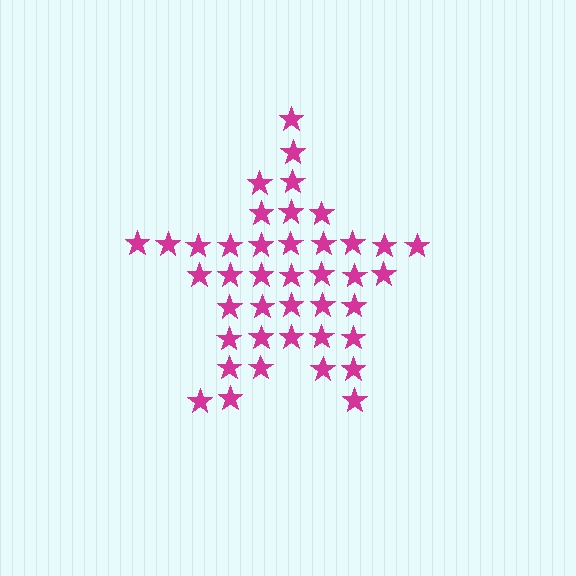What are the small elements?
The small elements are stars.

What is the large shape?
The large shape is a star.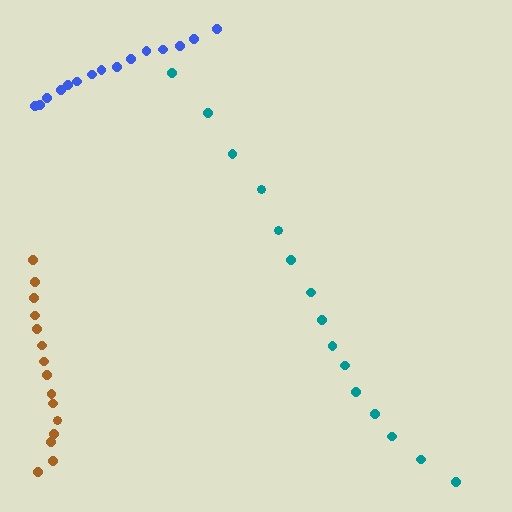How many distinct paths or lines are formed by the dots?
There are 3 distinct paths.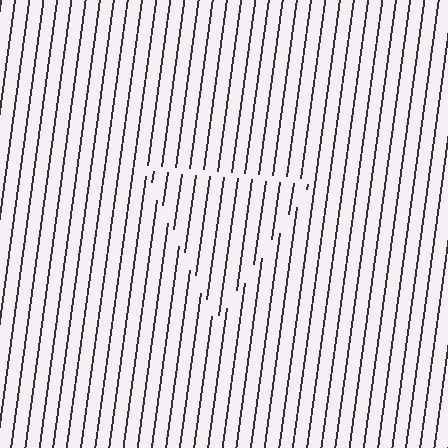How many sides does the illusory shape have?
3 sides — the line-ends trace a triangle.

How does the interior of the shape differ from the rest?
The interior of the shape contains the same grating, shifted by half a period — the contour is defined by the phase discontinuity where line-ends from the inner and outer gratings abut.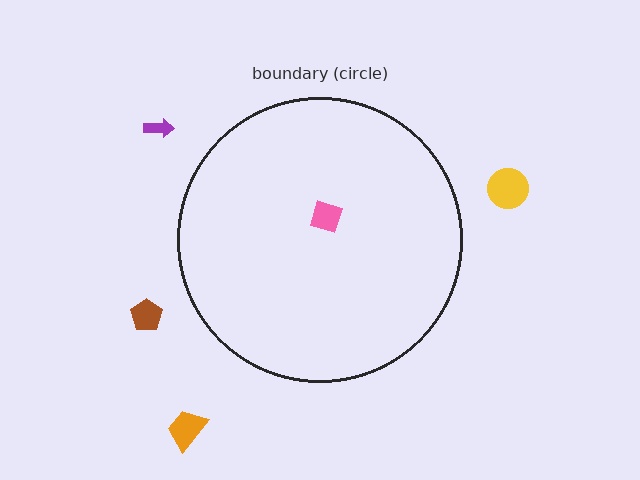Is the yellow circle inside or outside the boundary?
Outside.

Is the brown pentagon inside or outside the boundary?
Outside.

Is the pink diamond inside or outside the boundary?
Inside.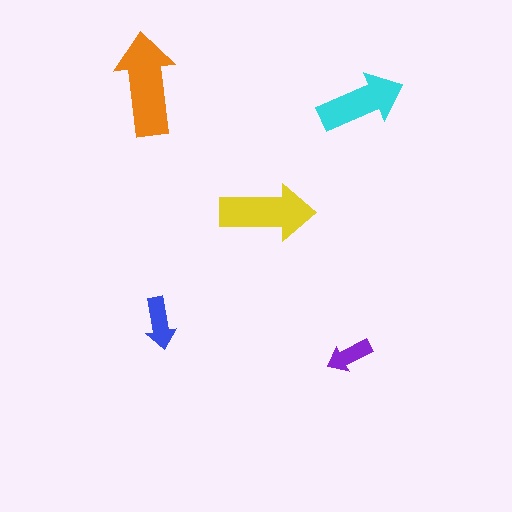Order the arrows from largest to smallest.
the orange one, the yellow one, the cyan one, the blue one, the purple one.